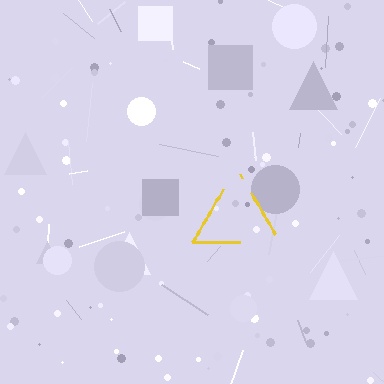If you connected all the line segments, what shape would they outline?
They would outline a triangle.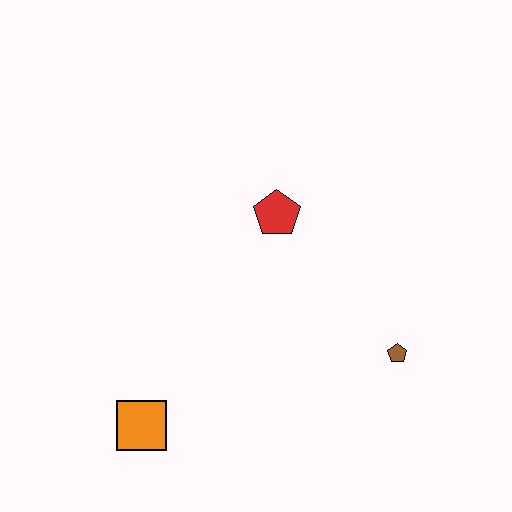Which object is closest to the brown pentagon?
The red pentagon is closest to the brown pentagon.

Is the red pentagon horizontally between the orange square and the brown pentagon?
Yes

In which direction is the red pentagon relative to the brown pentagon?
The red pentagon is above the brown pentagon.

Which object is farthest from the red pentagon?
The orange square is farthest from the red pentagon.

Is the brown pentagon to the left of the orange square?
No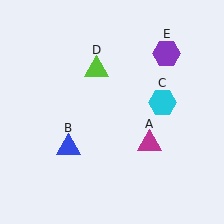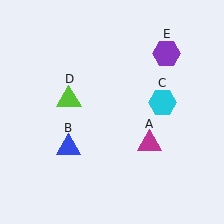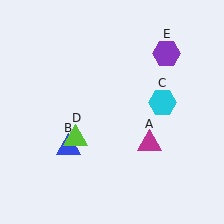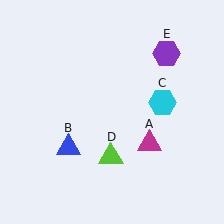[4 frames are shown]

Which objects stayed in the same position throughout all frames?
Magenta triangle (object A) and blue triangle (object B) and cyan hexagon (object C) and purple hexagon (object E) remained stationary.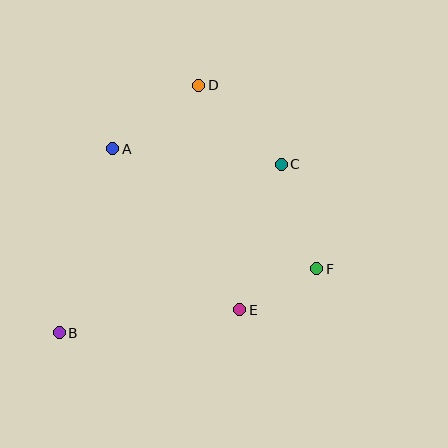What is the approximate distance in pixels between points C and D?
The distance between C and D is approximately 115 pixels.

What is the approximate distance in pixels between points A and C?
The distance between A and C is approximately 169 pixels.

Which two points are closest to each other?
Points E and F are closest to each other.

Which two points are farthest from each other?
Points B and D are farthest from each other.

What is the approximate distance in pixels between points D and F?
The distance between D and F is approximately 218 pixels.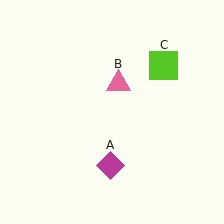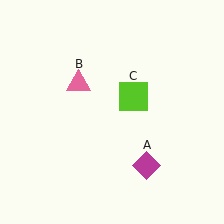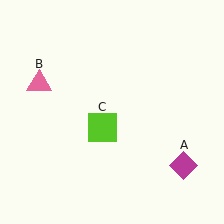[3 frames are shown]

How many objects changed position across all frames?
3 objects changed position: magenta diamond (object A), pink triangle (object B), lime square (object C).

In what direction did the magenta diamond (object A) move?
The magenta diamond (object A) moved right.